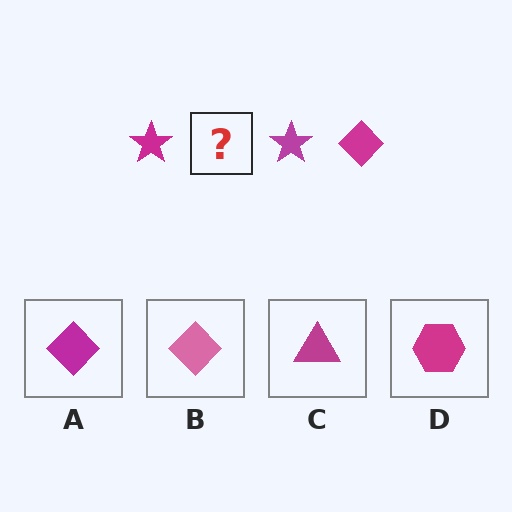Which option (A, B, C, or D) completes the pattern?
A.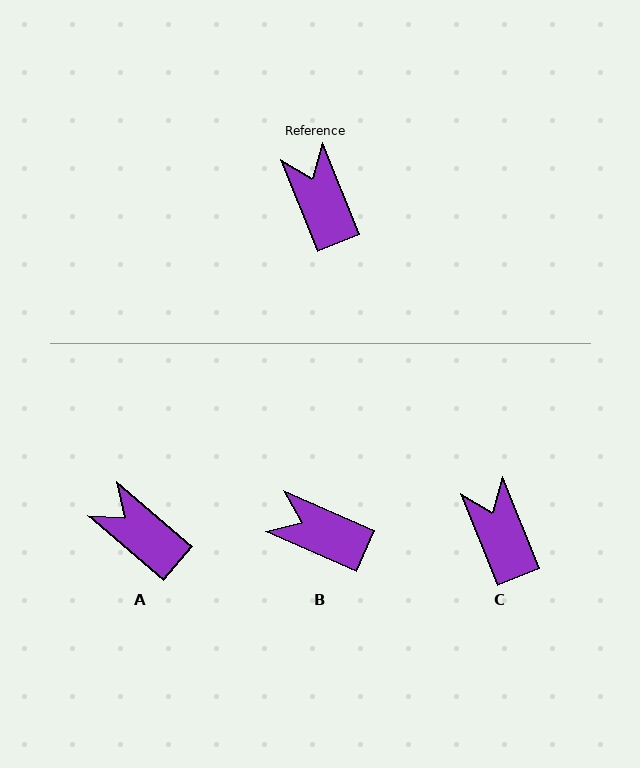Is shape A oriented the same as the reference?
No, it is off by about 27 degrees.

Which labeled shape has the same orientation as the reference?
C.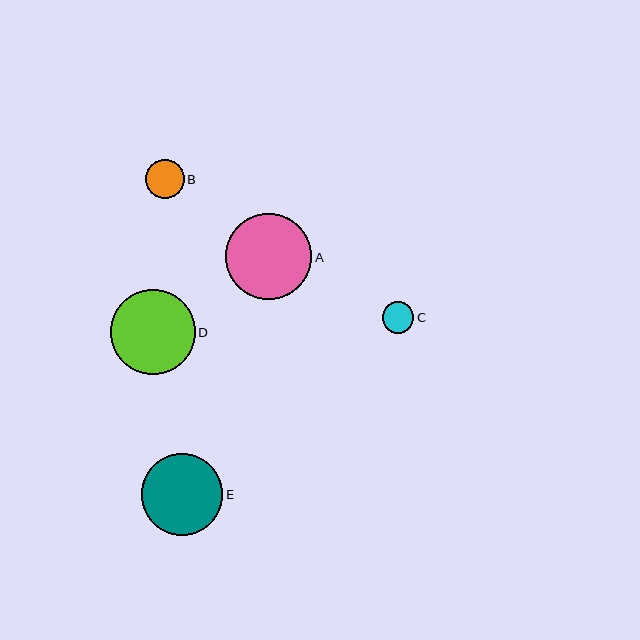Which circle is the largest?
Circle A is the largest with a size of approximately 86 pixels.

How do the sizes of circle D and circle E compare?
Circle D and circle E are approximately the same size.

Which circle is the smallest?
Circle C is the smallest with a size of approximately 31 pixels.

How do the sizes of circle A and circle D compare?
Circle A and circle D are approximately the same size.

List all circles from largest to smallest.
From largest to smallest: A, D, E, B, C.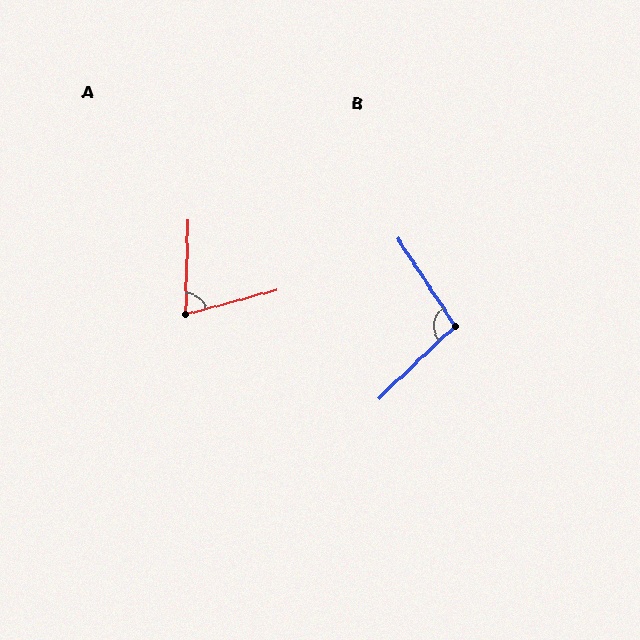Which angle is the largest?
B, at approximately 100 degrees.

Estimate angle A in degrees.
Approximately 73 degrees.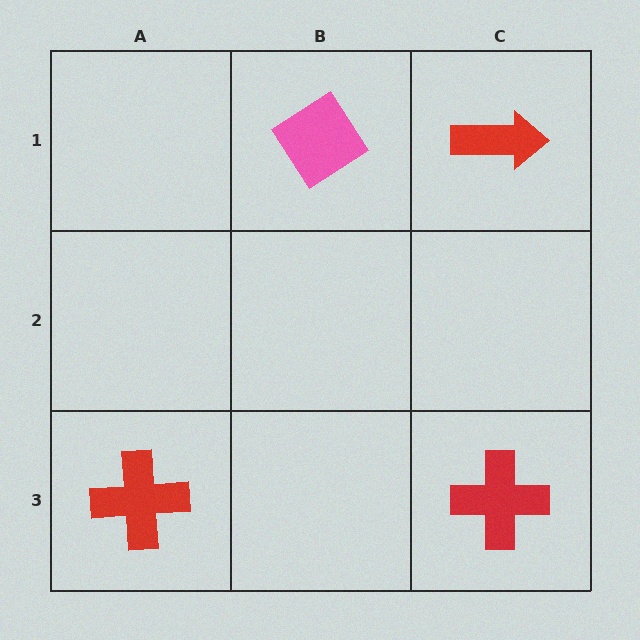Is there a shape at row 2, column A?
No, that cell is empty.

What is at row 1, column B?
A pink diamond.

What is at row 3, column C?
A red cross.